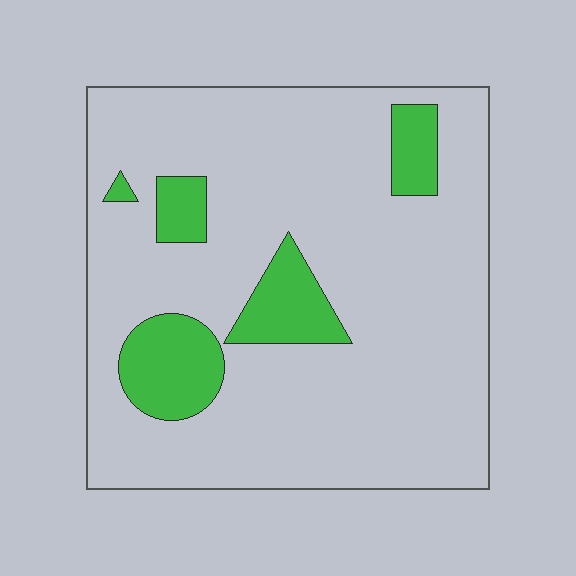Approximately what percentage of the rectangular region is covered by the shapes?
Approximately 15%.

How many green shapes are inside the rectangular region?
5.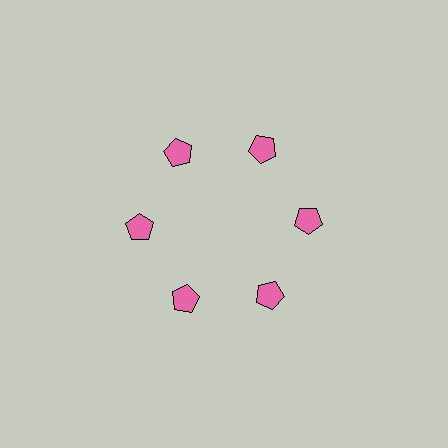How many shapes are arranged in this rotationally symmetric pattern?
There are 6 shapes, arranged in 6 groups of 1.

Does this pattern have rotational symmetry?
Yes, this pattern has 6-fold rotational symmetry. It looks the same after rotating 60 degrees around the center.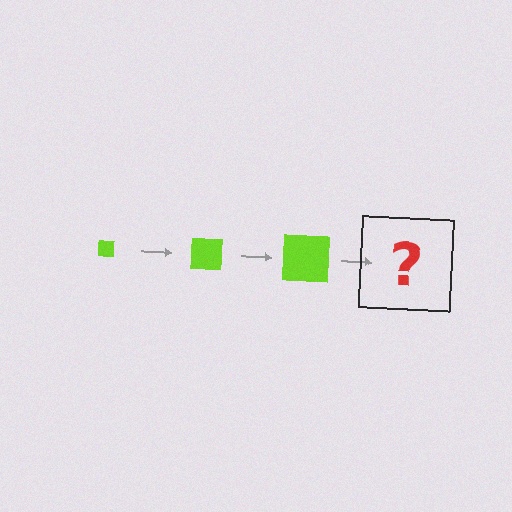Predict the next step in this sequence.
The next step is a lime square, larger than the previous one.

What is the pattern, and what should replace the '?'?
The pattern is that the square gets progressively larger each step. The '?' should be a lime square, larger than the previous one.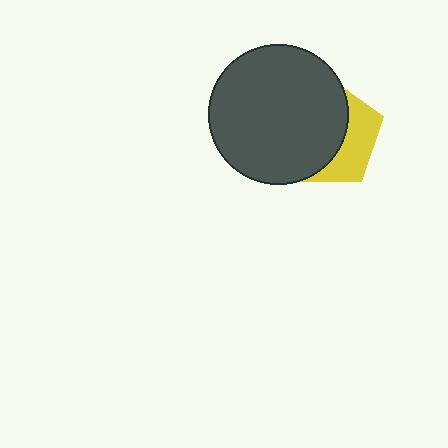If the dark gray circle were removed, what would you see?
You would see the complete yellow pentagon.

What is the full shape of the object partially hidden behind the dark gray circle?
The partially hidden object is a yellow pentagon.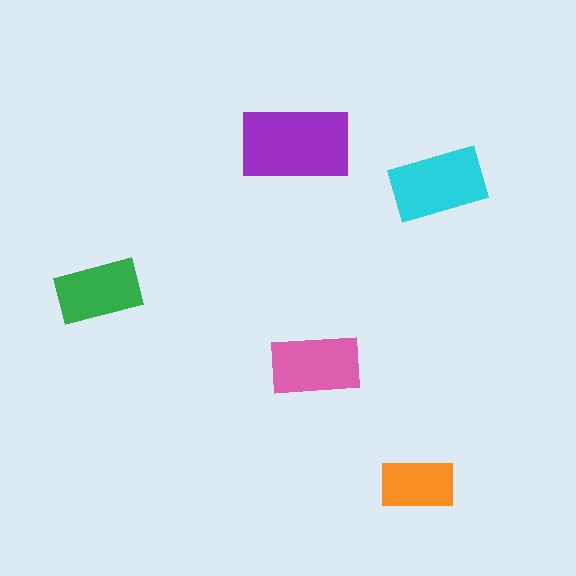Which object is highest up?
The purple rectangle is topmost.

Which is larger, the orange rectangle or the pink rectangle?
The pink one.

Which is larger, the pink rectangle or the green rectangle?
The pink one.